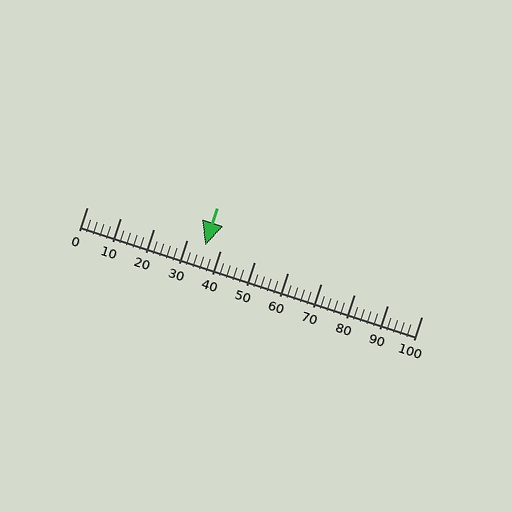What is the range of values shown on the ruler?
The ruler shows values from 0 to 100.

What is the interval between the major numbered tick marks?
The major tick marks are spaced 10 units apart.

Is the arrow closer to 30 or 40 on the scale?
The arrow is closer to 40.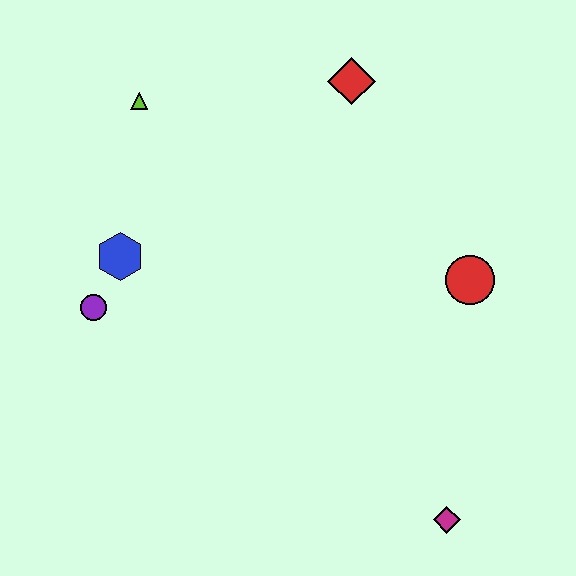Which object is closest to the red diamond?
The lime triangle is closest to the red diamond.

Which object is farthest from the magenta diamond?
The lime triangle is farthest from the magenta diamond.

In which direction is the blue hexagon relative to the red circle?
The blue hexagon is to the left of the red circle.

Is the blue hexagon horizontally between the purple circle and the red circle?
Yes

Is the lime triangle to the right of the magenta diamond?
No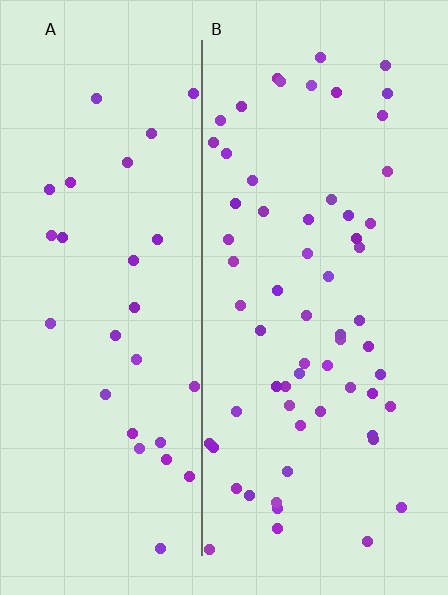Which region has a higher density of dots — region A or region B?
B (the right).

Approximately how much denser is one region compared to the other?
Approximately 2.1× — region B over region A.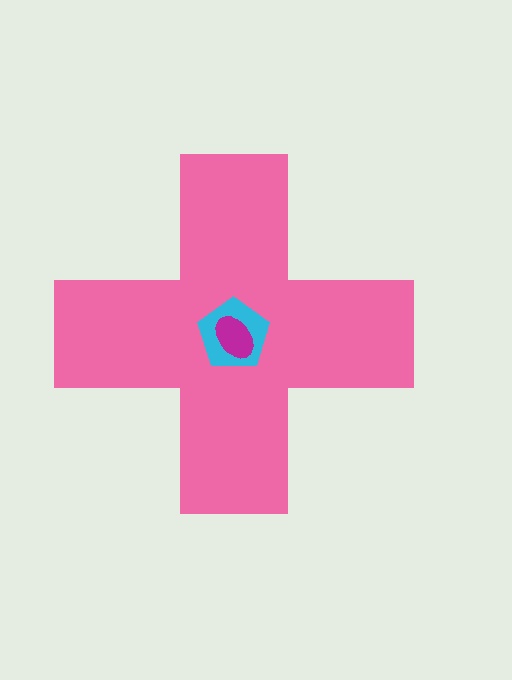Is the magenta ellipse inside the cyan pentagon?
Yes.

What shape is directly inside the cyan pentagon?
The magenta ellipse.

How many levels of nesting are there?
3.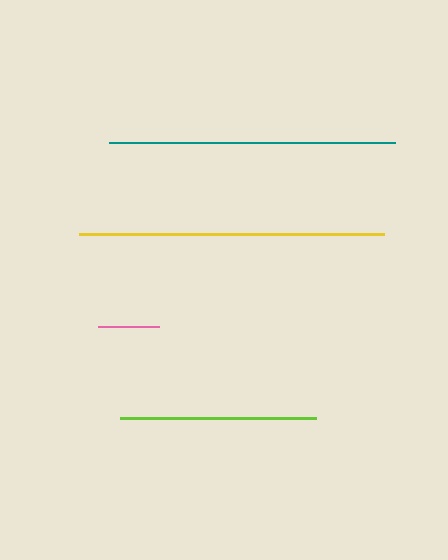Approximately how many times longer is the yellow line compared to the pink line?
The yellow line is approximately 5.0 times the length of the pink line.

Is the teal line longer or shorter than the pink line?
The teal line is longer than the pink line.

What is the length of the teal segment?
The teal segment is approximately 286 pixels long.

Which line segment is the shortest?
The pink line is the shortest at approximately 61 pixels.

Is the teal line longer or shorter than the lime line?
The teal line is longer than the lime line.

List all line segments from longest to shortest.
From longest to shortest: yellow, teal, lime, pink.